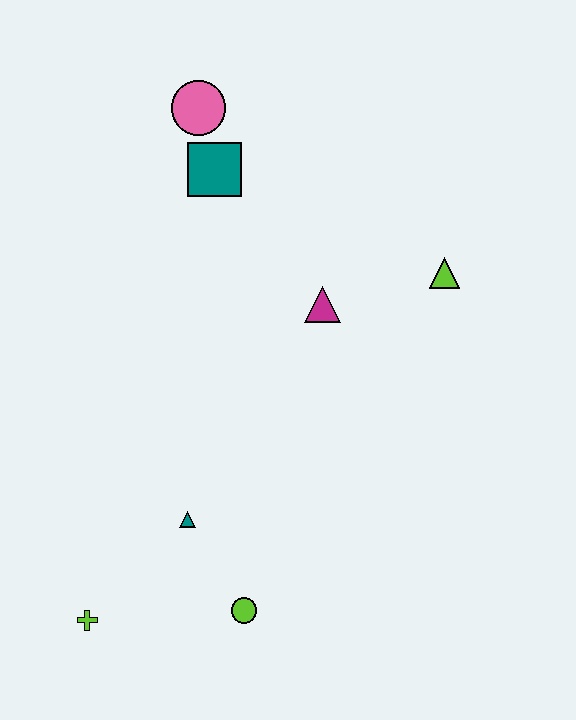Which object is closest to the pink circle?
The teal square is closest to the pink circle.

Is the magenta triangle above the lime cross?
Yes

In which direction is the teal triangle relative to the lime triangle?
The teal triangle is to the left of the lime triangle.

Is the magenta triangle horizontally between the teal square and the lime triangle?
Yes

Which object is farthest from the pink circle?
The lime cross is farthest from the pink circle.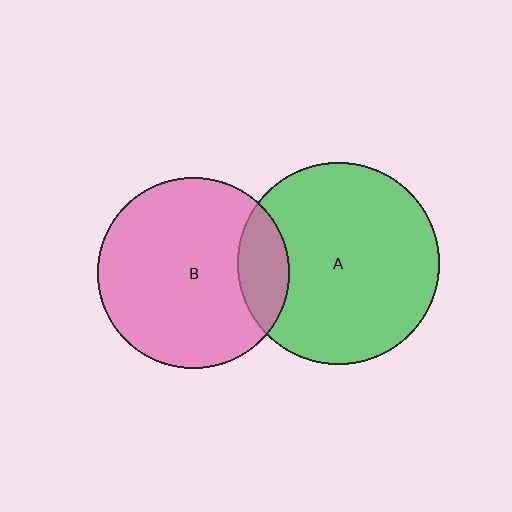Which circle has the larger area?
Circle A (green).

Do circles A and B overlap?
Yes.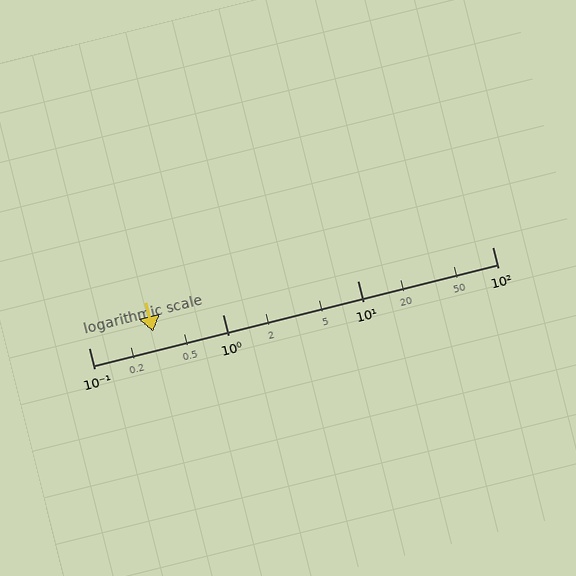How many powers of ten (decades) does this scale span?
The scale spans 3 decades, from 0.1 to 100.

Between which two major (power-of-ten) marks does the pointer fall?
The pointer is between 0.1 and 1.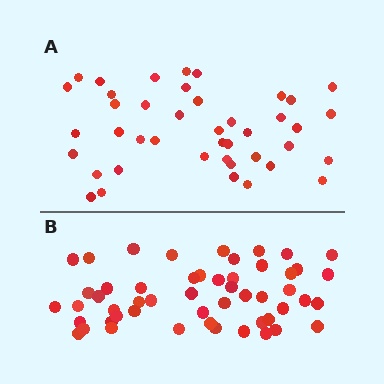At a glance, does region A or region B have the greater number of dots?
Region B (the bottom region) has more dots.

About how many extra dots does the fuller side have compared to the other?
Region B has roughly 10 or so more dots than region A.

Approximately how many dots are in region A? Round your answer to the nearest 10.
About 40 dots. (The exact count is 42, which rounds to 40.)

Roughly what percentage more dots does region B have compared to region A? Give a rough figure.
About 25% more.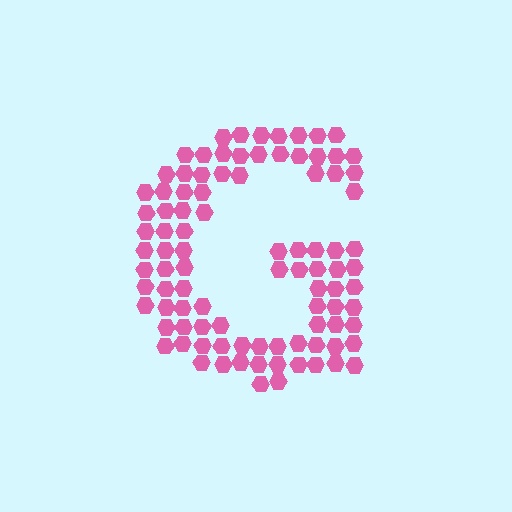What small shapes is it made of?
It is made of small hexagons.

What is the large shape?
The large shape is the letter G.